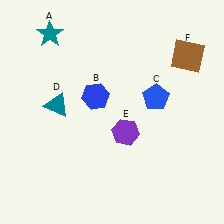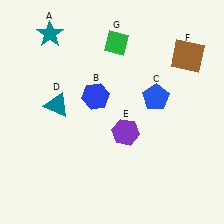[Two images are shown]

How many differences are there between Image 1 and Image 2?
There is 1 difference between the two images.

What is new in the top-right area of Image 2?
A green diamond (G) was added in the top-right area of Image 2.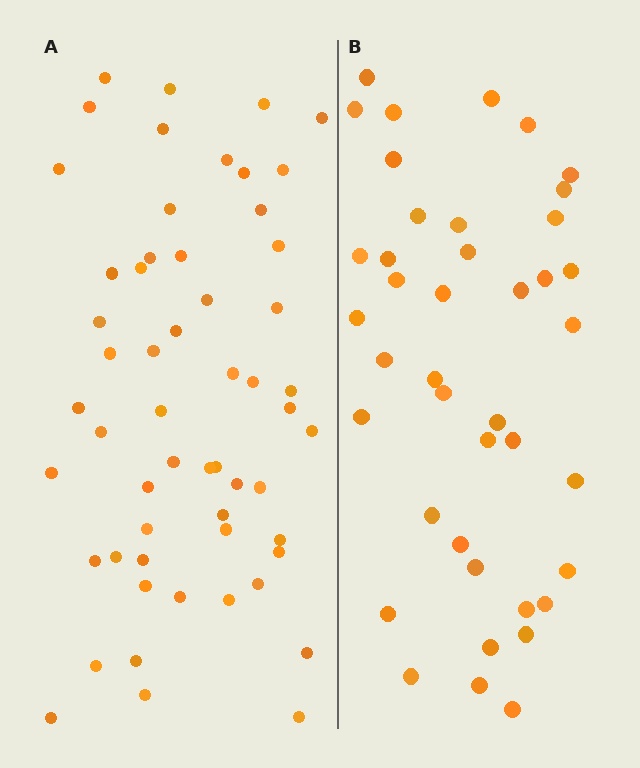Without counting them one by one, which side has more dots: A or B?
Region A (the left region) has more dots.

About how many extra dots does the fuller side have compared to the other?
Region A has approximately 15 more dots than region B.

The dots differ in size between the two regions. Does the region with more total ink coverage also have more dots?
No. Region B has more total ink coverage because its dots are larger, but region A actually contains more individual dots. Total area can be misleading — the number of items is what matters here.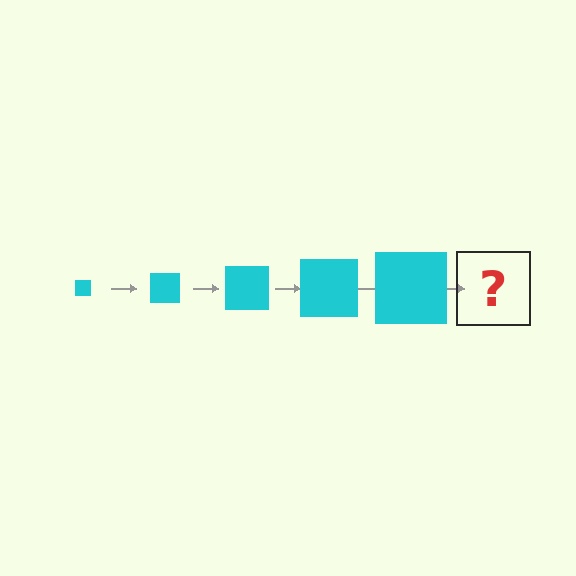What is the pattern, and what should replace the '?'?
The pattern is that the square gets progressively larger each step. The '?' should be a cyan square, larger than the previous one.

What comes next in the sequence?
The next element should be a cyan square, larger than the previous one.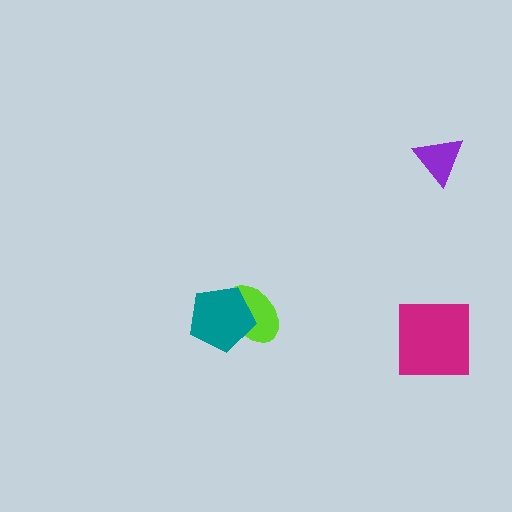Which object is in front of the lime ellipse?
The teal pentagon is in front of the lime ellipse.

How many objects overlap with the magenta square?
0 objects overlap with the magenta square.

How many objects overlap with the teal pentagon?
1 object overlaps with the teal pentagon.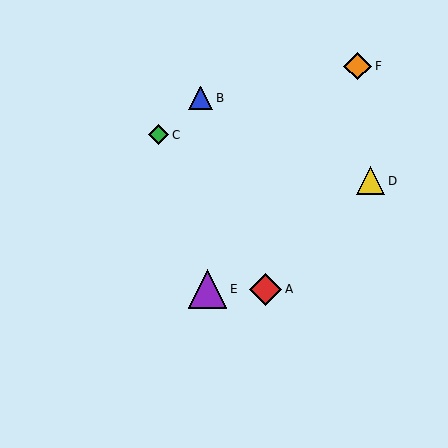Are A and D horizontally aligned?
No, A is at y≈289 and D is at y≈181.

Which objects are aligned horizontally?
Objects A, E are aligned horizontally.